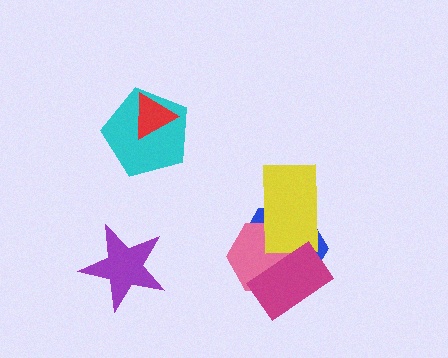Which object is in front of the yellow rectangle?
The magenta rectangle is in front of the yellow rectangle.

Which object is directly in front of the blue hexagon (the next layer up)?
The pink hexagon is directly in front of the blue hexagon.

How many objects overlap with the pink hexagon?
3 objects overlap with the pink hexagon.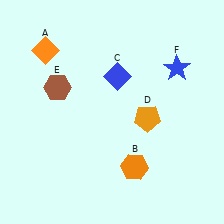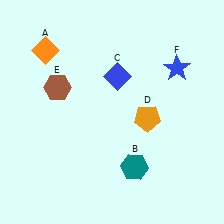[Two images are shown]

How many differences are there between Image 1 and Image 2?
There is 1 difference between the two images.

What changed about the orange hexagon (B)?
In Image 1, B is orange. In Image 2, it changed to teal.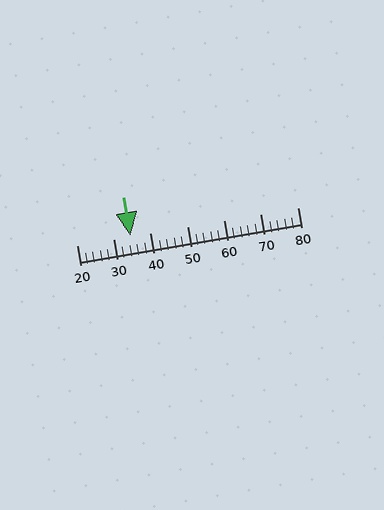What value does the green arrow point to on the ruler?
The green arrow points to approximately 34.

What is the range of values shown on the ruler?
The ruler shows values from 20 to 80.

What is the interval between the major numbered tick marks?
The major tick marks are spaced 10 units apart.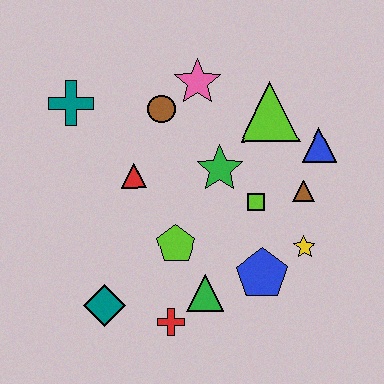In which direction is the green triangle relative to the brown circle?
The green triangle is below the brown circle.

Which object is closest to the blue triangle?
The brown triangle is closest to the blue triangle.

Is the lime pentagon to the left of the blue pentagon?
Yes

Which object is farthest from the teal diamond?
The blue triangle is farthest from the teal diamond.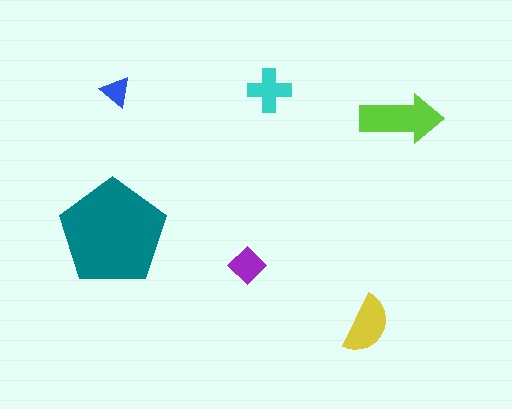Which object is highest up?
The cyan cross is topmost.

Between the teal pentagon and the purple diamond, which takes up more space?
The teal pentagon.